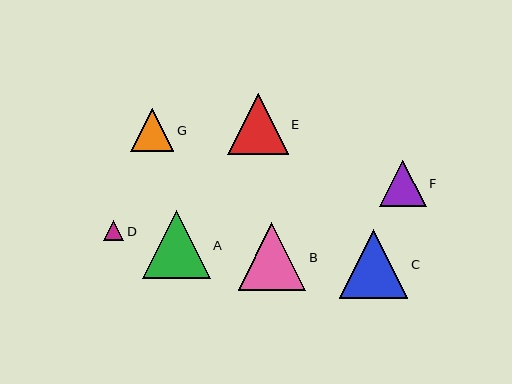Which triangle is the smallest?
Triangle D is the smallest with a size of approximately 20 pixels.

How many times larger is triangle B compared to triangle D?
Triangle B is approximately 3.3 times the size of triangle D.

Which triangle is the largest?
Triangle C is the largest with a size of approximately 69 pixels.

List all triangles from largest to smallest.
From largest to smallest: C, A, B, E, F, G, D.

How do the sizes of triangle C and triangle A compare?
Triangle C and triangle A are approximately the same size.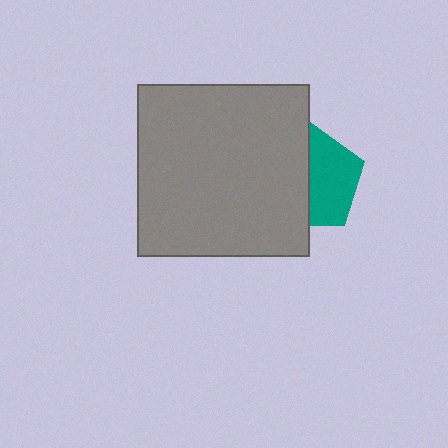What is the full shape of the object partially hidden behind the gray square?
The partially hidden object is a teal pentagon.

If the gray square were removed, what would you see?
You would see the complete teal pentagon.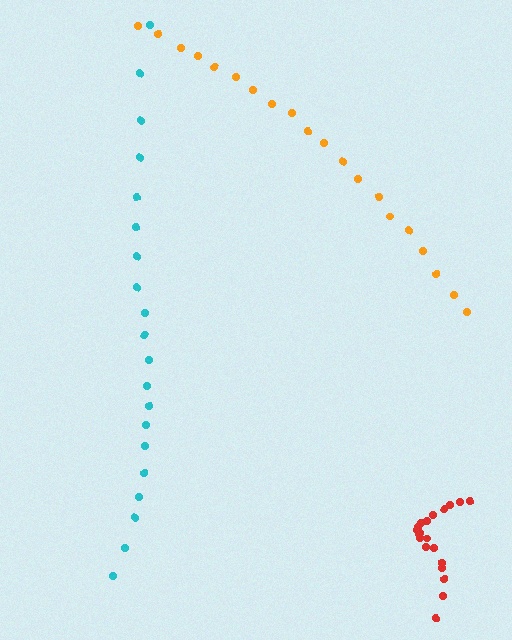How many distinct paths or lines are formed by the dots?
There are 3 distinct paths.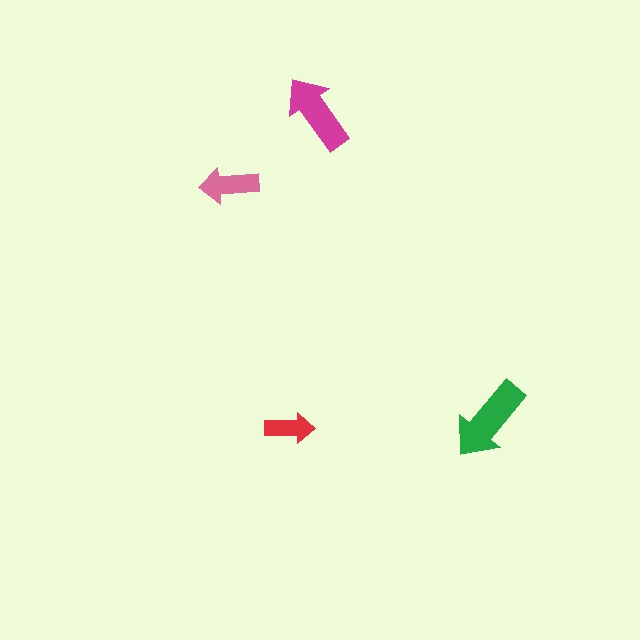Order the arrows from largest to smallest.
the green one, the magenta one, the pink one, the red one.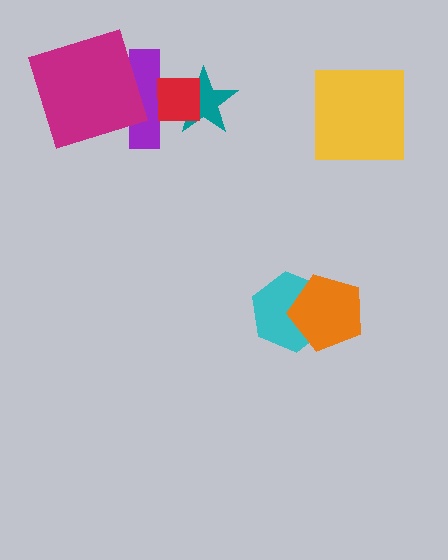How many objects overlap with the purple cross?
3 objects overlap with the purple cross.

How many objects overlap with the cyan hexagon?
1 object overlaps with the cyan hexagon.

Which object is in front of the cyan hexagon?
The orange pentagon is in front of the cyan hexagon.